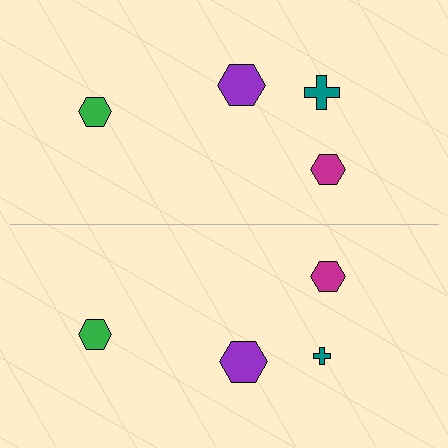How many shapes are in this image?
There are 8 shapes in this image.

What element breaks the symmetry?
The teal cross on the bottom side has a different size than its mirror counterpart.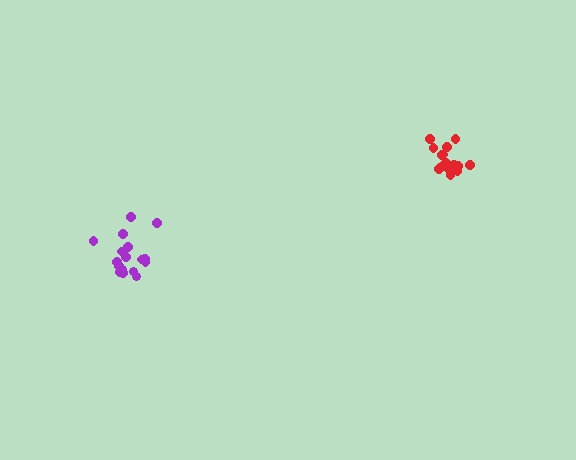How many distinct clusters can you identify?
There are 2 distinct clusters.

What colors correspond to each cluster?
The clusters are colored: red, purple.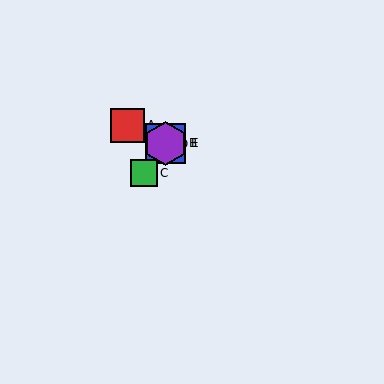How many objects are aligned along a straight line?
4 objects (B, C, D, E) are aligned along a straight line.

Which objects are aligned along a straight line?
Objects B, C, D, E are aligned along a straight line.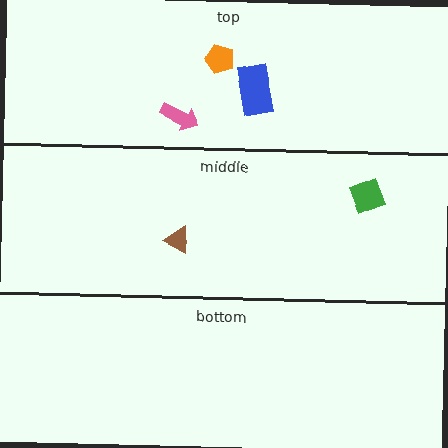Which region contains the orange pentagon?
The top region.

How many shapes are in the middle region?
2.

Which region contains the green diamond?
The middle region.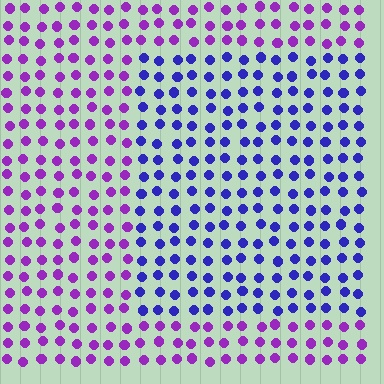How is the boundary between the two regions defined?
The boundary is defined purely by a slight shift in hue (about 43 degrees). Spacing, size, and orientation are identical on both sides.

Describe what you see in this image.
The image is filled with small purple elements in a uniform arrangement. A rectangle-shaped region is visible where the elements are tinted to a slightly different hue, forming a subtle color boundary.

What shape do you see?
I see a rectangle.